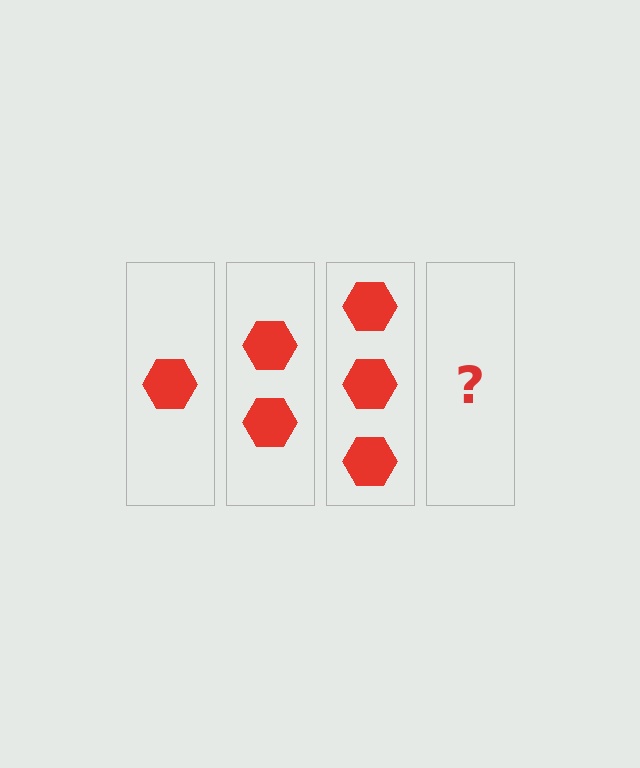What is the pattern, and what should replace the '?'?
The pattern is that each step adds one more hexagon. The '?' should be 4 hexagons.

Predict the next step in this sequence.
The next step is 4 hexagons.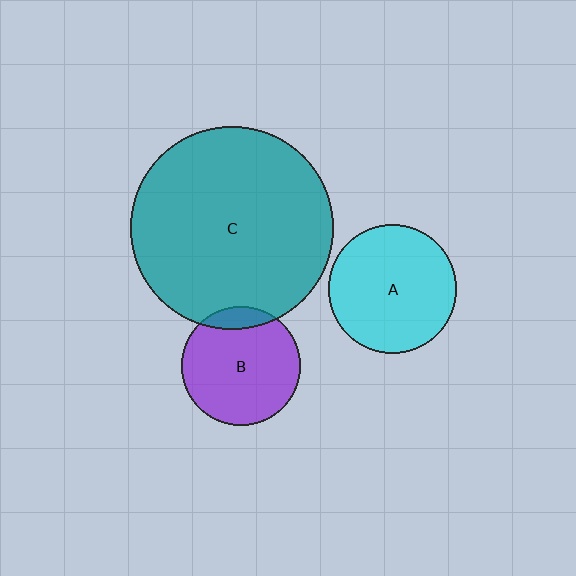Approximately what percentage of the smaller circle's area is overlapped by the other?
Approximately 10%.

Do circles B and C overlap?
Yes.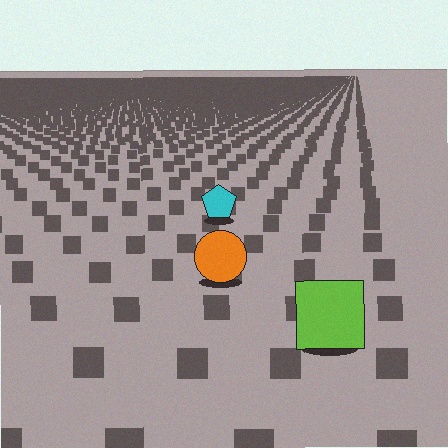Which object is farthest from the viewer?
The cyan pentagon is farthest from the viewer. It appears smaller and the ground texture around it is denser.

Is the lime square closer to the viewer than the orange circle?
Yes. The lime square is closer — you can tell from the texture gradient: the ground texture is coarser near it.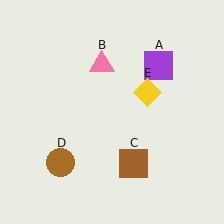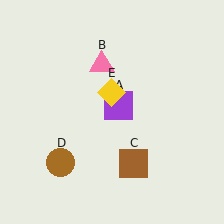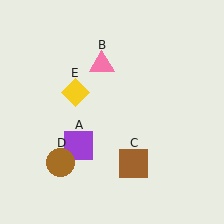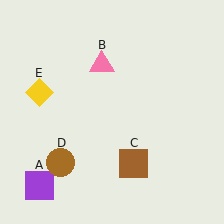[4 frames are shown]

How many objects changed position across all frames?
2 objects changed position: purple square (object A), yellow diamond (object E).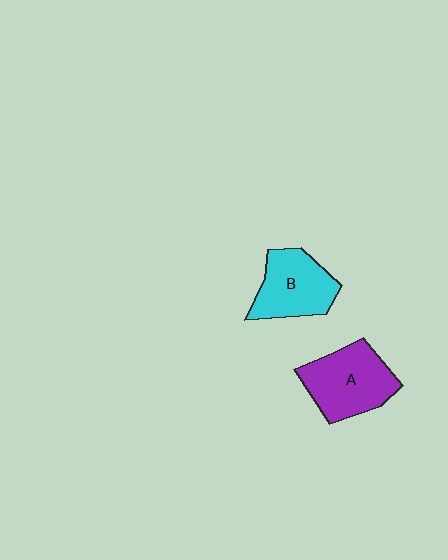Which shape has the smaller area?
Shape B (cyan).